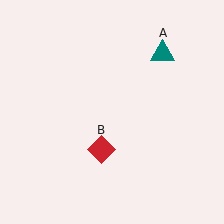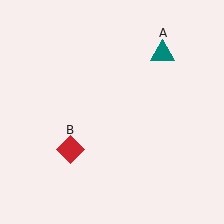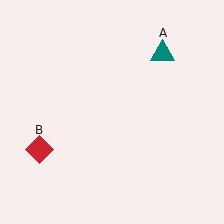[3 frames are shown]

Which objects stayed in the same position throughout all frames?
Teal triangle (object A) remained stationary.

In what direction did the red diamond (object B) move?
The red diamond (object B) moved left.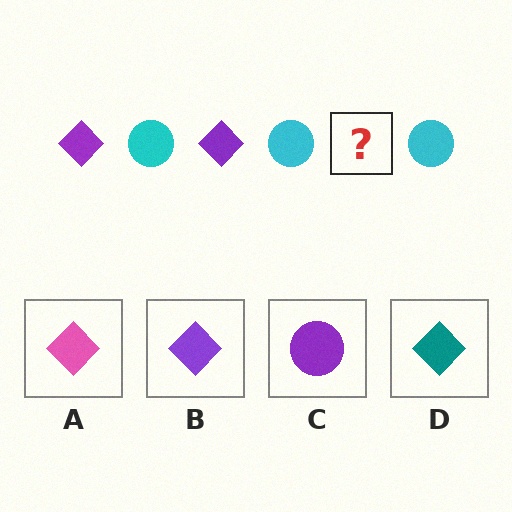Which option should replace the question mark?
Option B.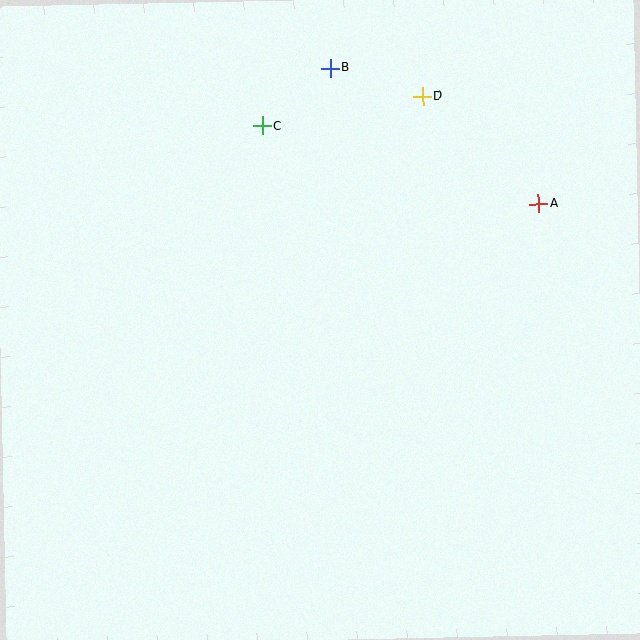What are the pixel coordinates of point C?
Point C is at (262, 126).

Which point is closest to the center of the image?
Point C at (262, 126) is closest to the center.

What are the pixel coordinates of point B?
Point B is at (330, 68).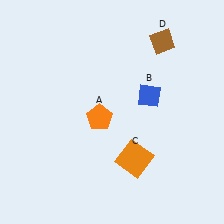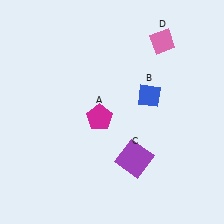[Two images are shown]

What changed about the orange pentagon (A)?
In Image 1, A is orange. In Image 2, it changed to magenta.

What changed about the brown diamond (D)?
In Image 1, D is brown. In Image 2, it changed to pink.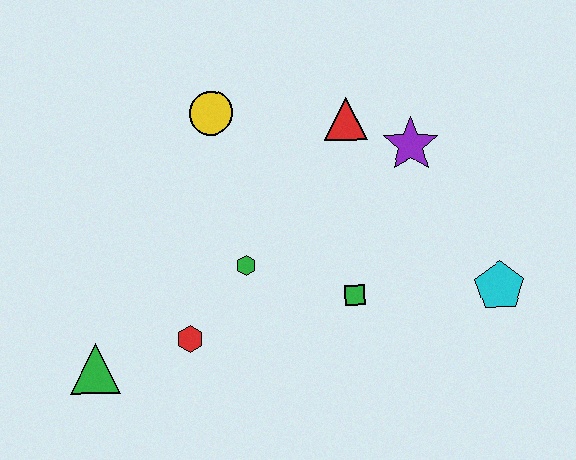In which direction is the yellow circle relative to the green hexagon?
The yellow circle is above the green hexagon.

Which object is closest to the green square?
The green hexagon is closest to the green square.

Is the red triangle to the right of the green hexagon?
Yes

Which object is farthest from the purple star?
The green triangle is farthest from the purple star.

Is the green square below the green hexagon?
Yes